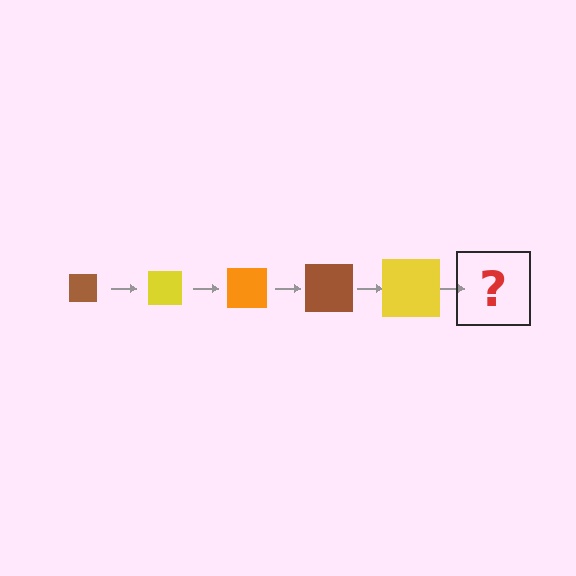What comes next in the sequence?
The next element should be an orange square, larger than the previous one.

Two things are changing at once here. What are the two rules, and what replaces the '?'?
The two rules are that the square grows larger each step and the color cycles through brown, yellow, and orange. The '?' should be an orange square, larger than the previous one.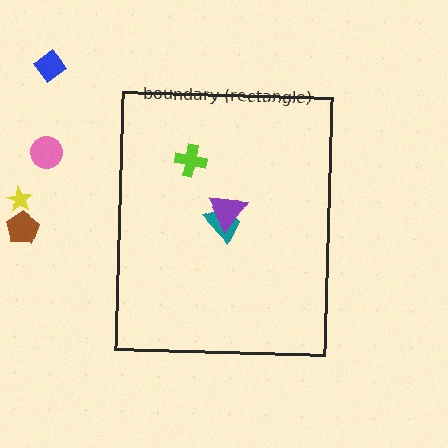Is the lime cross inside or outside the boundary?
Inside.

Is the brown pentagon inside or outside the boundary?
Outside.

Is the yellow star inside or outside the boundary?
Outside.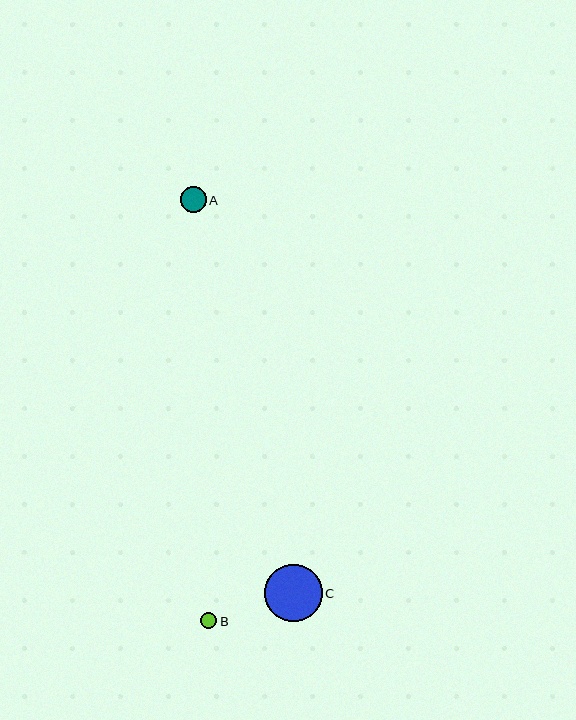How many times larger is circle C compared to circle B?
Circle C is approximately 3.5 times the size of circle B.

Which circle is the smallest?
Circle B is the smallest with a size of approximately 16 pixels.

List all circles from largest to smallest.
From largest to smallest: C, A, B.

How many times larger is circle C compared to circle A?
Circle C is approximately 2.3 times the size of circle A.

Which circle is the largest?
Circle C is the largest with a size of approximately 57 pixels.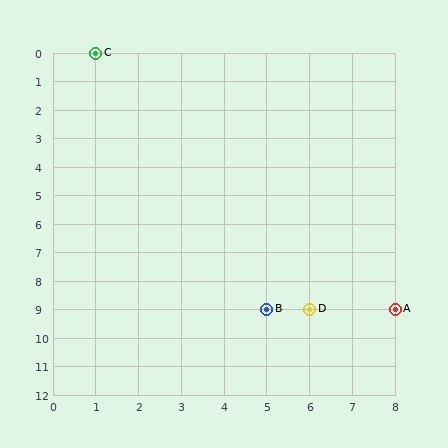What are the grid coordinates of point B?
Point B is at grid coordinates (5, 9).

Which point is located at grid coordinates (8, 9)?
Point A is at (8, 9).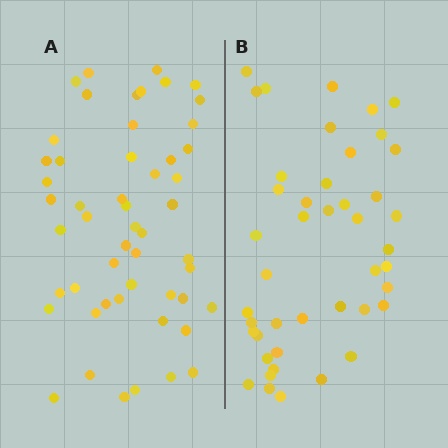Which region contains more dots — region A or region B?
Region A (the left region) has more dots.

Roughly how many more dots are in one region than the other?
Region A has roughly 8 or so more dots than region B.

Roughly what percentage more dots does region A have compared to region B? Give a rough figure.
About 20% more.